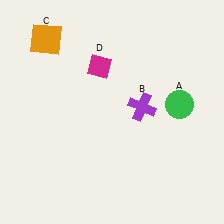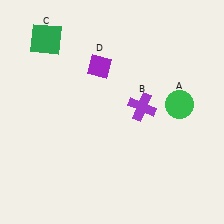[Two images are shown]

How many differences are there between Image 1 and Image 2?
There are 2 differences between the two images.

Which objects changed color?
C changed from orange to green. D changed from magenta to purple.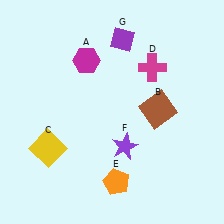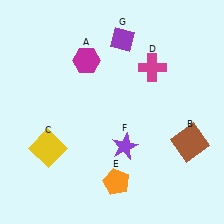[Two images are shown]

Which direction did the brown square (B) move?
The brown square (B) moved down.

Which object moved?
The brown square (B) moved down.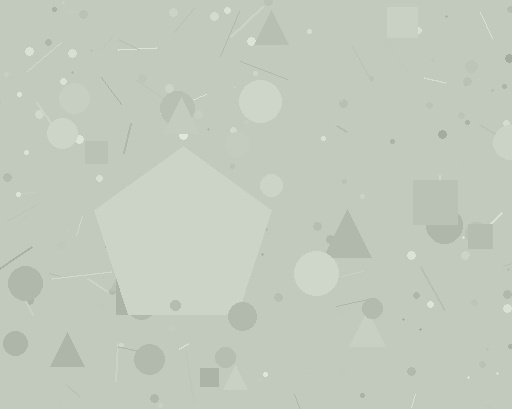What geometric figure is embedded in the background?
A pentagon is embedded in the background.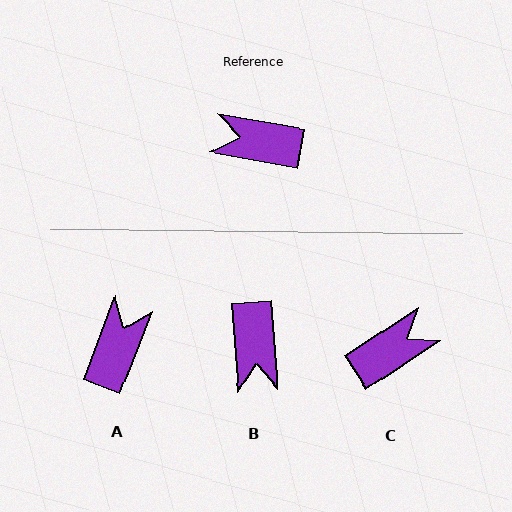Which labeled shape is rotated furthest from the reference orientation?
C, about 136 degrees away.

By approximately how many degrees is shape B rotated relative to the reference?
Approximately 104 degrees counter-clockwise.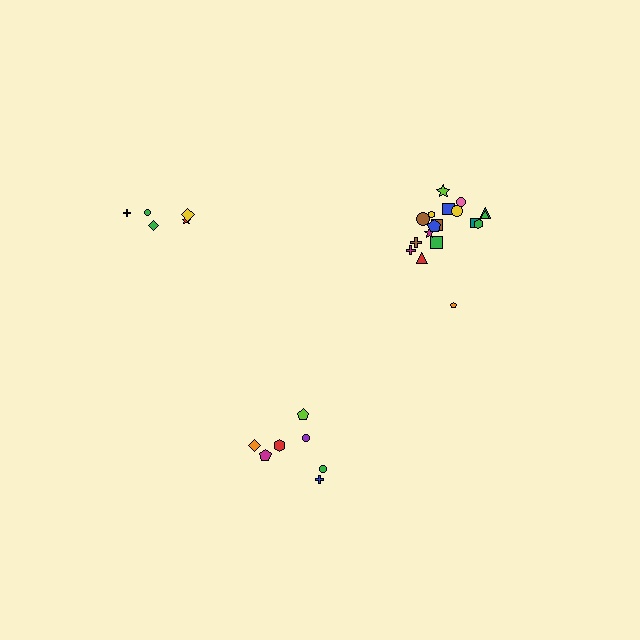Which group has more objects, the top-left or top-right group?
The top-right group.